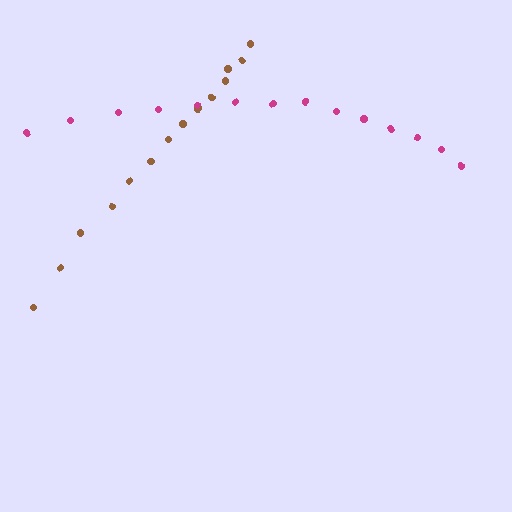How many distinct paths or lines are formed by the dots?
There are 2 distinct paths.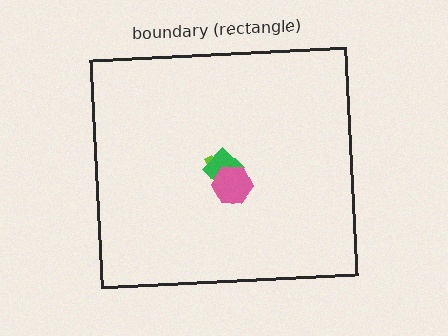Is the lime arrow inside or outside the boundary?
Inside.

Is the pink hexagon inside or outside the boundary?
Inside.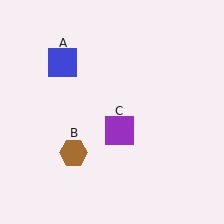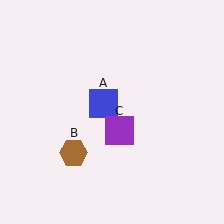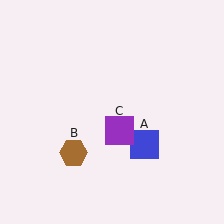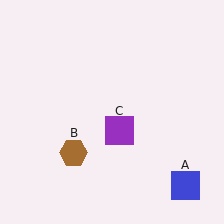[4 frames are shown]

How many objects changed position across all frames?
1 object changed position: blue square (object A).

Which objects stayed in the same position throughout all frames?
Brown hexagon (object B) and purple square (object C) remained stationary.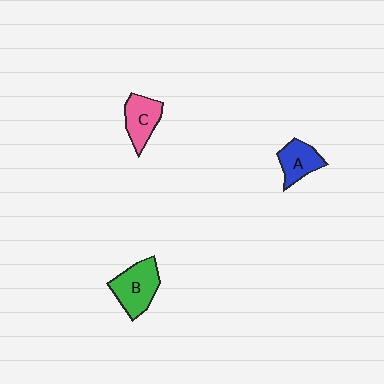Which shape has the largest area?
Shape B (green).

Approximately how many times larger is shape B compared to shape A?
Approximately 1.4 times.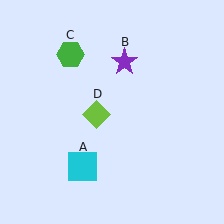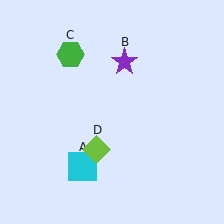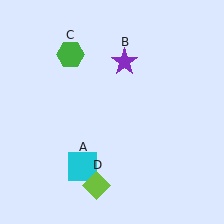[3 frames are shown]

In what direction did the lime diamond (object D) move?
The lime diamond (object D) moved down.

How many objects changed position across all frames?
1 object changed position: lime diamond (object D).